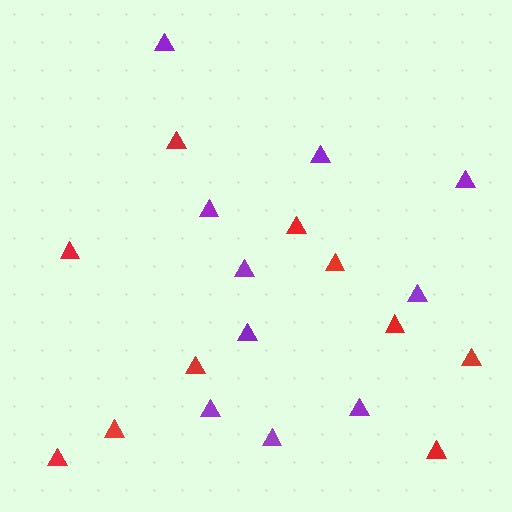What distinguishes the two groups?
There are 2 groups: one group of purple triangles (10) and one group of red triangles (10).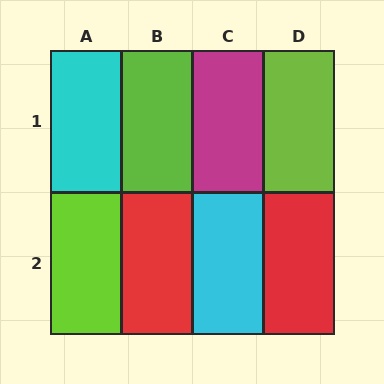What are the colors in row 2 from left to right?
Lime, red, cyan, red.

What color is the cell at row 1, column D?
Lime.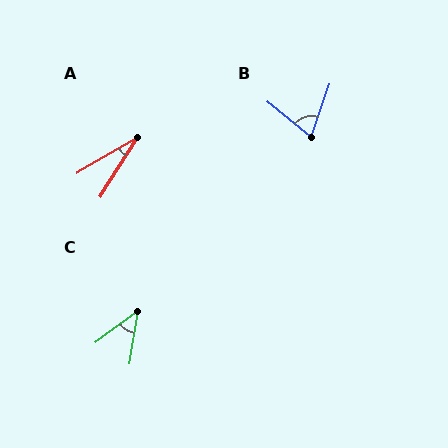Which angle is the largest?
B, at approximately 70 degrees.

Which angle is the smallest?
A, at approximately 28 degrees.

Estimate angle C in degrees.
Approximately 44 degrees.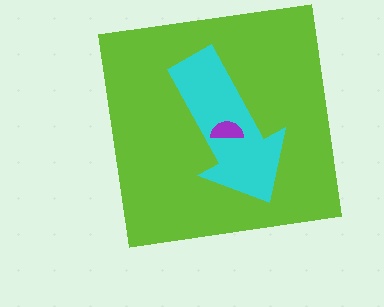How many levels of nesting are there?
3.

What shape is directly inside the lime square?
The cyan arrow.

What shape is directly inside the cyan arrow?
The purple semicircle.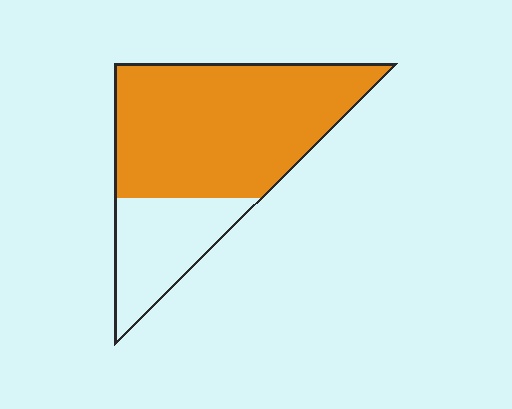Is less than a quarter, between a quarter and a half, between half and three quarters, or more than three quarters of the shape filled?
Between half and three quarters.